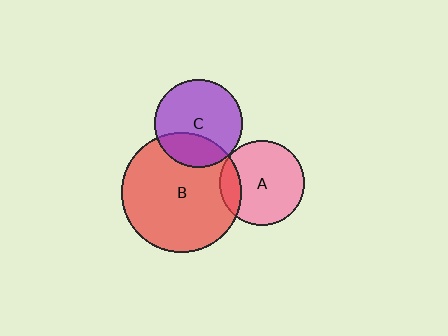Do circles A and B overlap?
Yes.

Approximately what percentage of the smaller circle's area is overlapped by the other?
Approximately 15%.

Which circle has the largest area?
Circle B (red).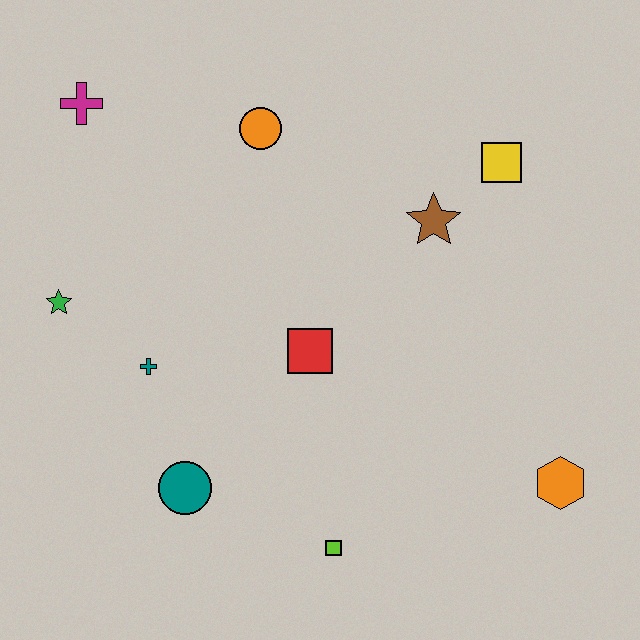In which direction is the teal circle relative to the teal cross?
The teal circle is below the teal cross.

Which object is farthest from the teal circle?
The yellow square is farthest from the teal circle.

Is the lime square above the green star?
No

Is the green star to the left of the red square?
Yes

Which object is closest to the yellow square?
The brown star is closest to the yellow square.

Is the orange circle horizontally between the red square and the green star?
Yes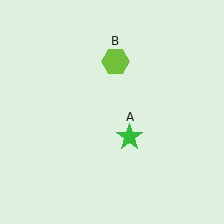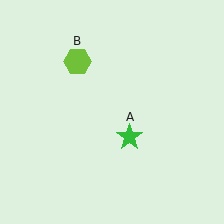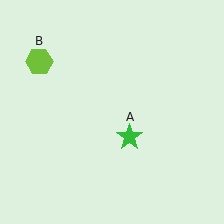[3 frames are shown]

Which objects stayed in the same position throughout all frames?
Green star (object A) remained stationary.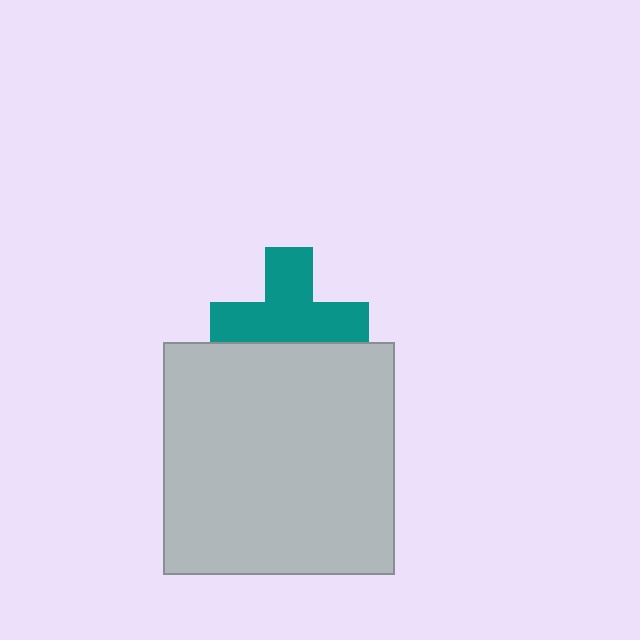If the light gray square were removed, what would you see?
You would see the complete teal cross.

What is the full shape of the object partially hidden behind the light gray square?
The partially hidden object is a teal cross.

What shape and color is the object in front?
The object in front is a light gray square.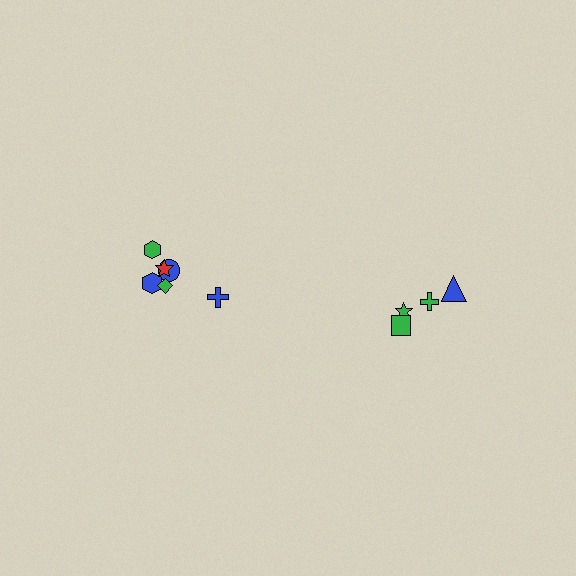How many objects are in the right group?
There are 4 objects.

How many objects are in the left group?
There are 6 objects.